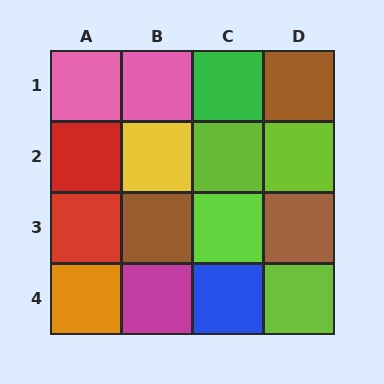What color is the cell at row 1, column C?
Green.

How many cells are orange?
1 cell is orange.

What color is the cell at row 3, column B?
Brown.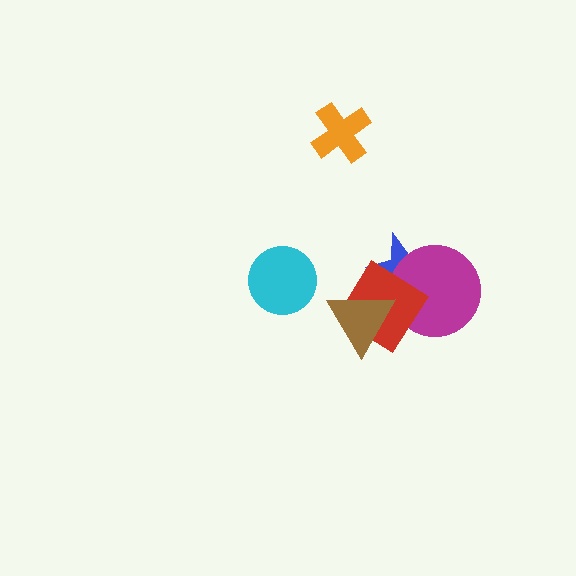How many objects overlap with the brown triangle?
2 objects overlap with the brown triangle.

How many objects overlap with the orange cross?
0 objects overlap with the orange cross.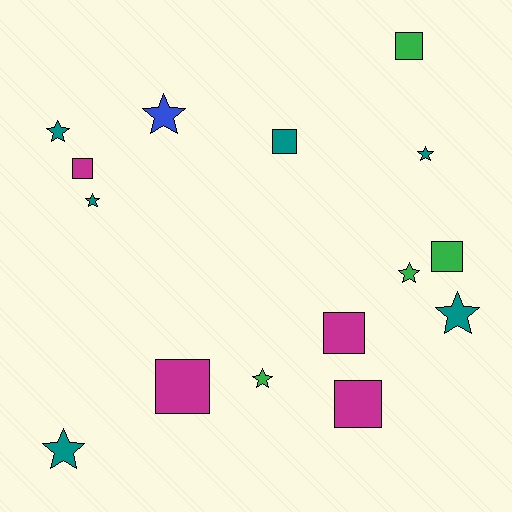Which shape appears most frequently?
Star, with 8 objects.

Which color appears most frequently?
Teal, with 6 objects.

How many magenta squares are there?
There are 4 magenta squares.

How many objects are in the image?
There are 15 objects.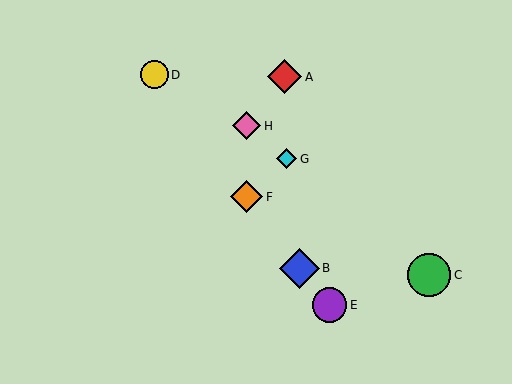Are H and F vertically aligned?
Yes, both are at x≈247.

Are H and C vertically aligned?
No, H is at x≈247 and C is at x≈429.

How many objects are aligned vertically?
2 objects (F, H) are aligned vertically.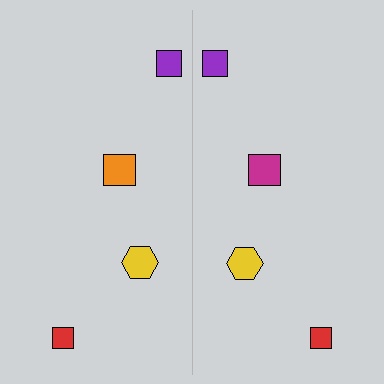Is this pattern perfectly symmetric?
No, the pattern is not perfectly symmetric. The magenta square on the right side breaks the symmetry — its mirror counterpart is orange.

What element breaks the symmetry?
The magenta square on the right side breaks the symmetry — its mirror counterpart is orange.